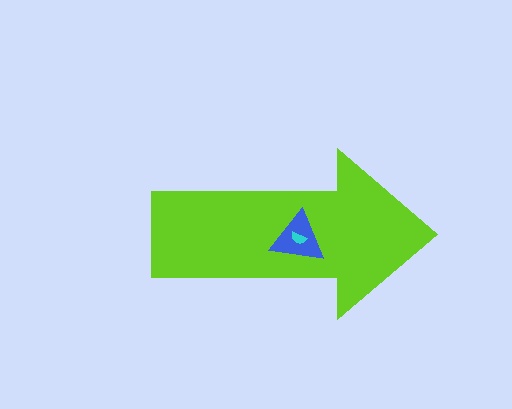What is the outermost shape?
The lime arrow.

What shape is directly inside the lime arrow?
The blue triangle.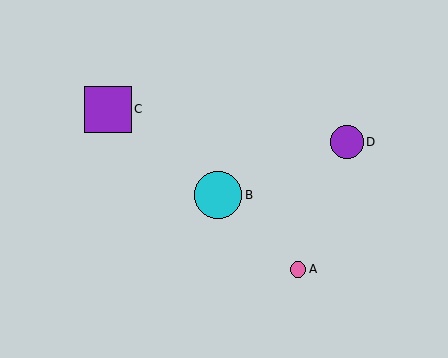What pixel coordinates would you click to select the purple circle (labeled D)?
Click at (347, 142) to select the purple circle D.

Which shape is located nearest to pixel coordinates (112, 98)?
The purple square (labeled C) at (108, 109) is nearest to that location.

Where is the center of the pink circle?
The center of the pink circle is at (298, 269).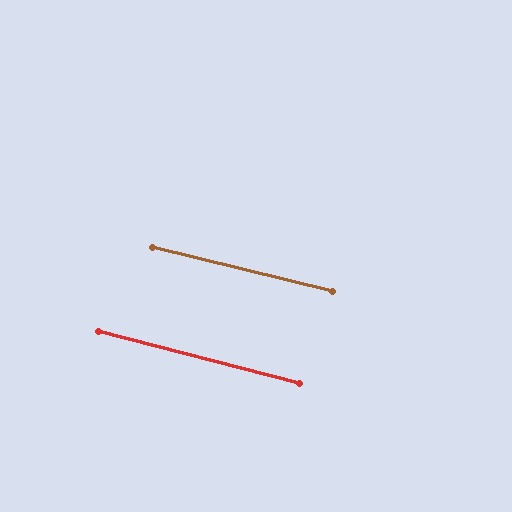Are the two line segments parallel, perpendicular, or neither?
Parallel — their directions differ by only 0.6°.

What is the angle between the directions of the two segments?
Approximately 1 degree.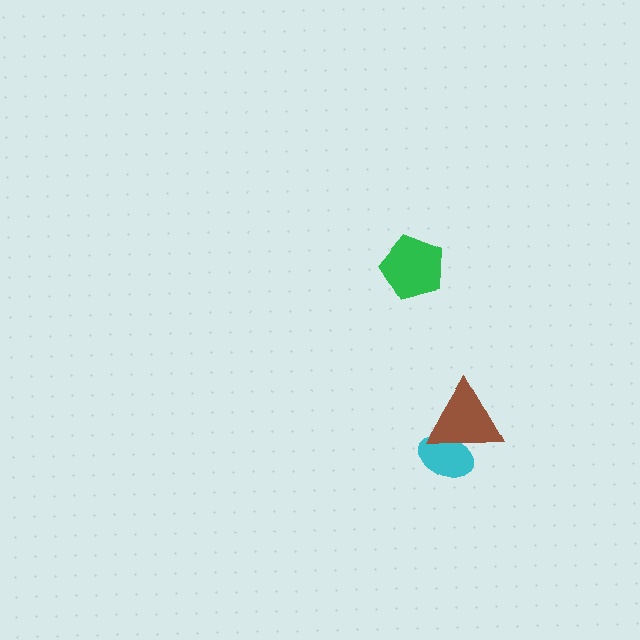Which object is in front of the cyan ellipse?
The brown triangle is in front of the cyan ellipse.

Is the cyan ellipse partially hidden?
Yes, it is partially covered by another shape.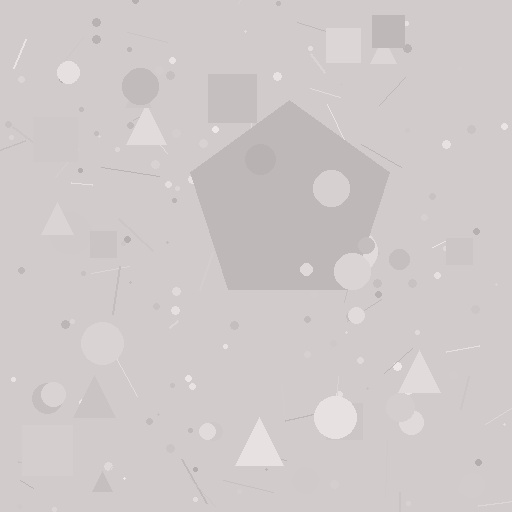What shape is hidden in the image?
A pentagon is hidden in the image.